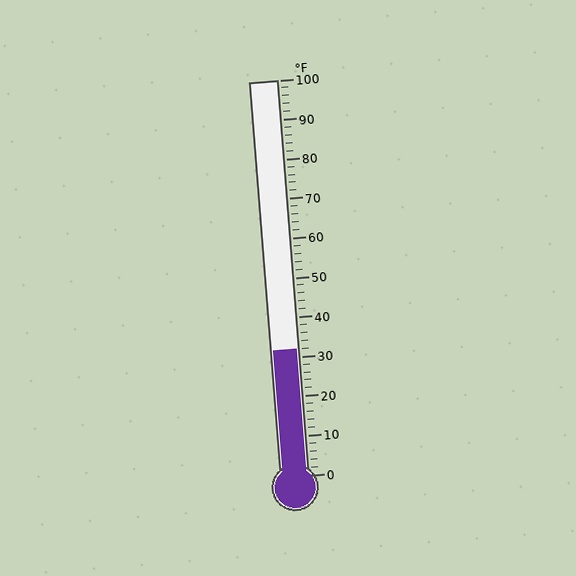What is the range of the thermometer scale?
The thermometer scale ranges from 0°F to 100°F.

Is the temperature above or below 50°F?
The temperature is below 50°F.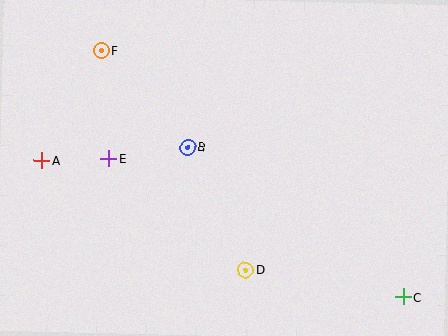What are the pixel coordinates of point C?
Point C is at (403, 297).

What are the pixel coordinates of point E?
Point E is at (109, 159).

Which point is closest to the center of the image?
Point B at (188, 147) is closest to the center.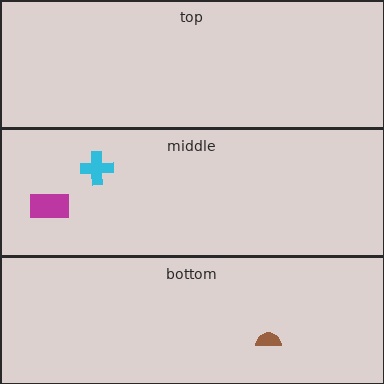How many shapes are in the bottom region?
1.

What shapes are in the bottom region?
The brown semicircle.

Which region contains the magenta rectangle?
The middle region.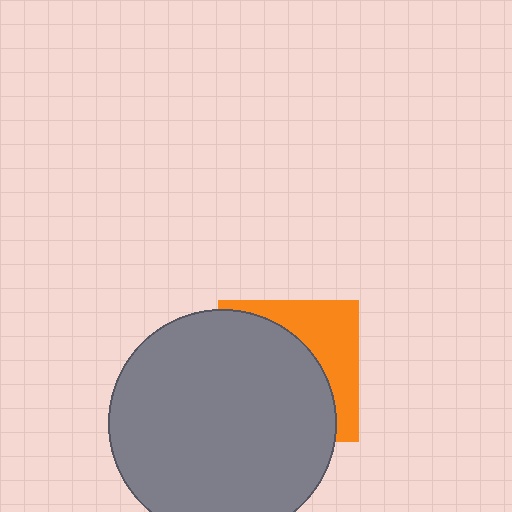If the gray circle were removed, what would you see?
You would see the complete orange square.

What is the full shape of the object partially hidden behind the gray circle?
The partially hidden object is an orange square.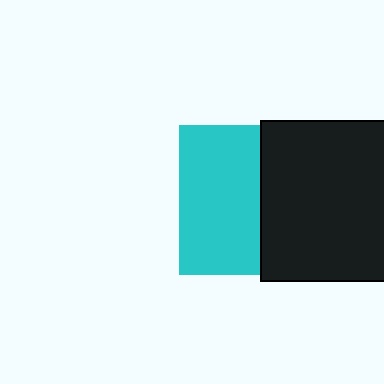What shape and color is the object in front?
The object in front is a black square.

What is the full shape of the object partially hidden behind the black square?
The partially hidden object is a cyan square.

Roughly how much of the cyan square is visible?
About half of it is visible (roughly 53%).